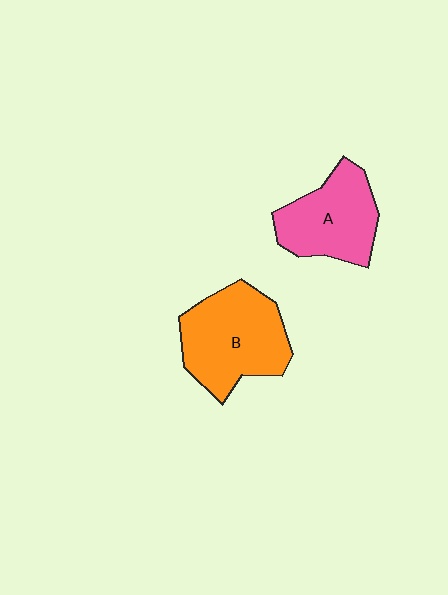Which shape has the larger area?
Shape B (orange).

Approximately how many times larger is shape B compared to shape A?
Approximately 1.2 times.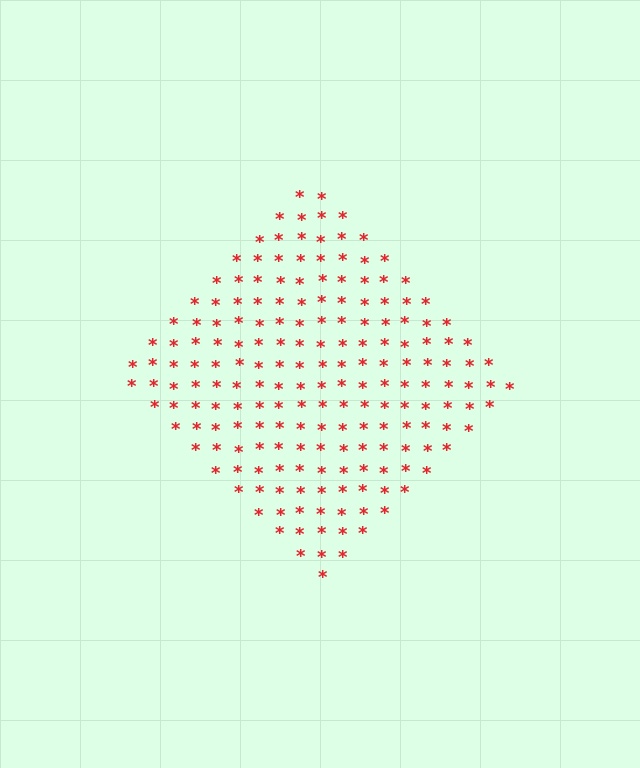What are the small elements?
The small elements are asterisks.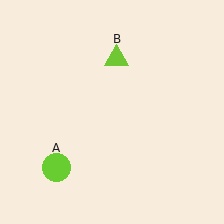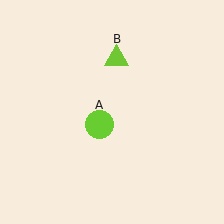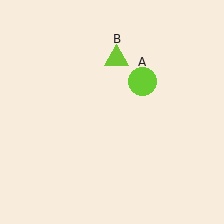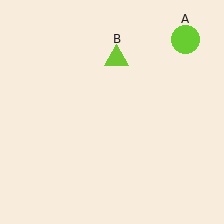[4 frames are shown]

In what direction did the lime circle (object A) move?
The lime circle (object A) moved up and to the right.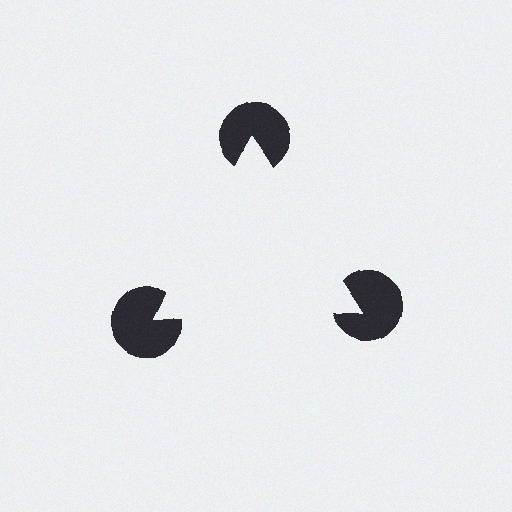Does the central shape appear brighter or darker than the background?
It typically appears slightly brighter than the background, even though no actual brightness change is drawn.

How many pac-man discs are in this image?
There are 3 — one at each vertex of the illusory triangle.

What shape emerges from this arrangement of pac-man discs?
An illusory triangle — its edges are inferred from the aligned wedge cuts in the pac-man discs, not physically drawn.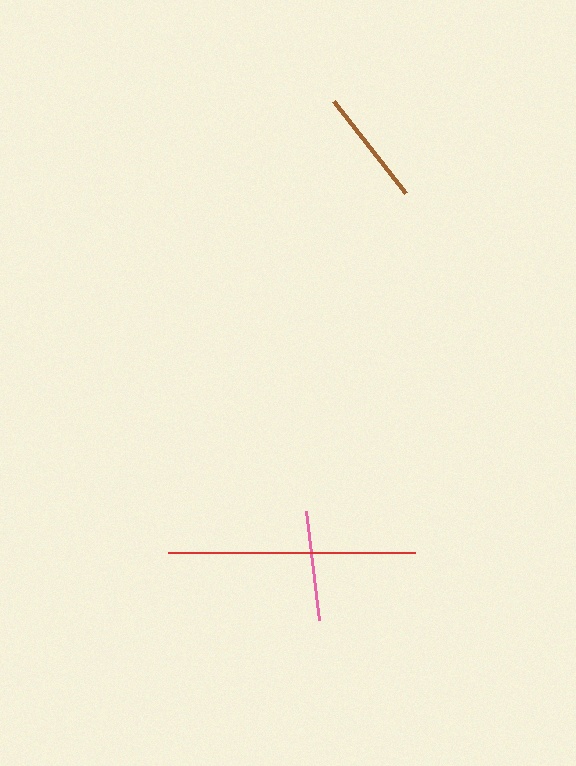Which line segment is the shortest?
The pink line is the shortest at approximately 110 pixels.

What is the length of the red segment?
The red segment is approximately 248 pixels long.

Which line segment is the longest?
The red line is the longest at approximately 248 pixels.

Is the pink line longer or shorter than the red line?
The red line is longer than the pink line.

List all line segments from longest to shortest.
From longest to shortest: red, brown, pink.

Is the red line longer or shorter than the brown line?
The red line is longer than the brown line.